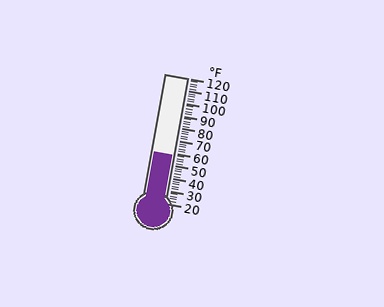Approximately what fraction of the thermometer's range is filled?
The thermometer is filled to approximately 40% of its range.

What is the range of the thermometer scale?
The thermometer scale ranges from 20°F to 120°F.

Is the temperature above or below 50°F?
The temperature is above 50°F.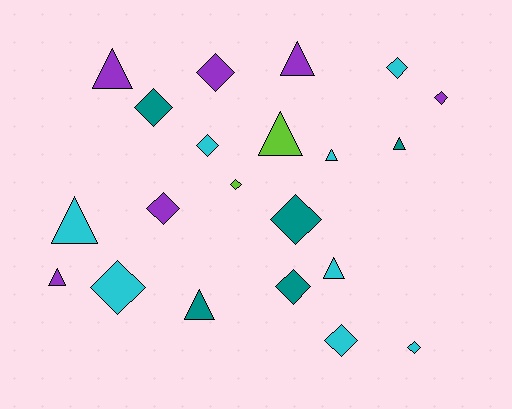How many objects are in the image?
There are 21 objects.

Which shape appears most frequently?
Diamond, with 12 objects.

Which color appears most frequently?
Cyan, with 8 objects.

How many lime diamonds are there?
There is 1 lime diamond.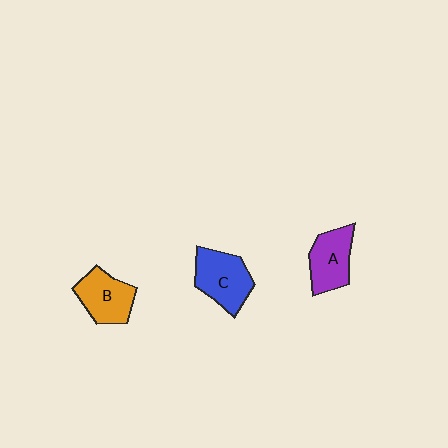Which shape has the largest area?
Shape C (blue).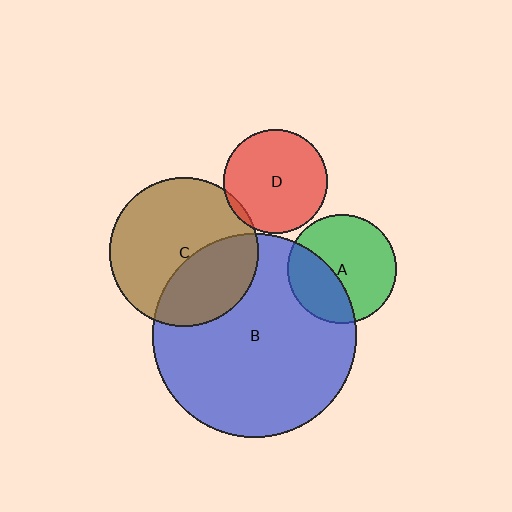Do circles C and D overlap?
Yes.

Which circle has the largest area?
Circle B (blue).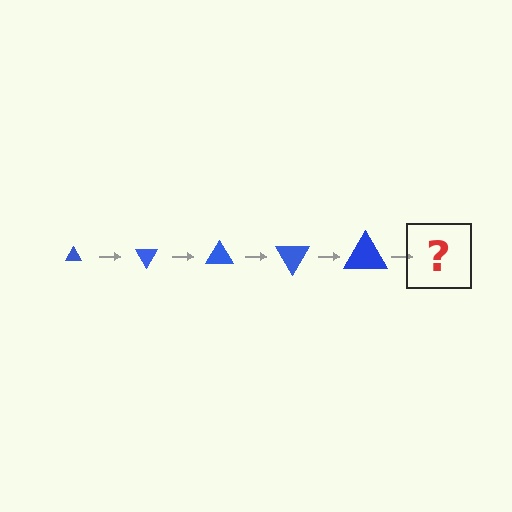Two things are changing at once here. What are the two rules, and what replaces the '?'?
The two rules are that the triangle grows larger each step and it rotates 60 degrees each step. The '?' should be a triangle, larger than the previous one and rotated 300 degrees from the start.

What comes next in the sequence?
The next element should be a triangle, larger than the previous one and rotated 300 degrees from the start.